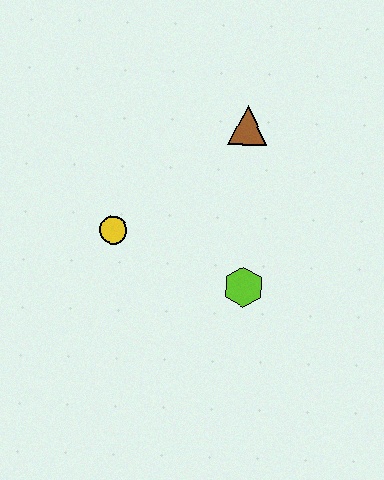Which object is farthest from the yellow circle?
The brown triangle is farthest from the yellow circle.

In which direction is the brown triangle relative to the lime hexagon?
The brown triangle is above the lime hexagon.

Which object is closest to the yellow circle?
The lime hexagon is closest to the yellow circle.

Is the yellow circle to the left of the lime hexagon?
Yes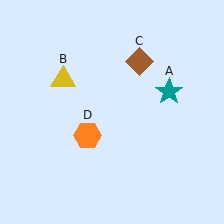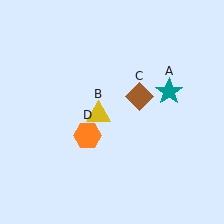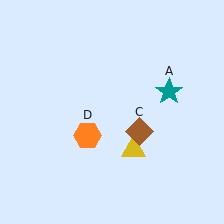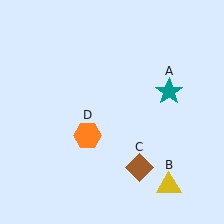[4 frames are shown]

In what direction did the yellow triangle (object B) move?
The yellow triangle (object B) moved down and to the right.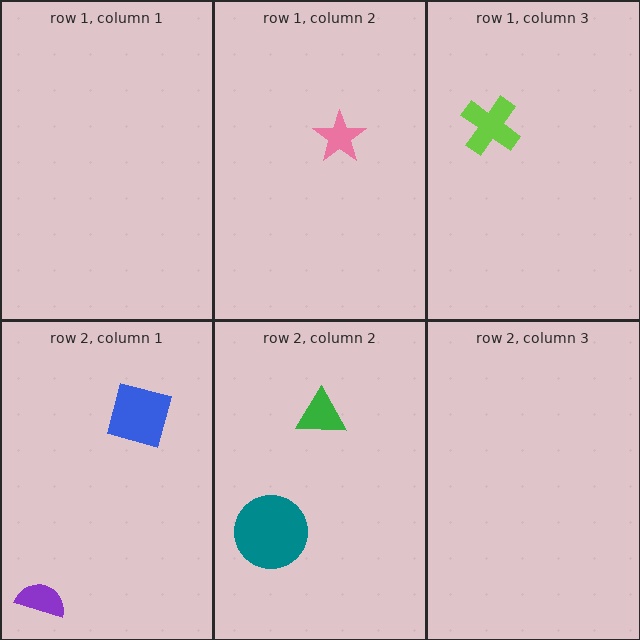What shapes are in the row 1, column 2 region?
The pink star.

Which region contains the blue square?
The row 2, column 1 region.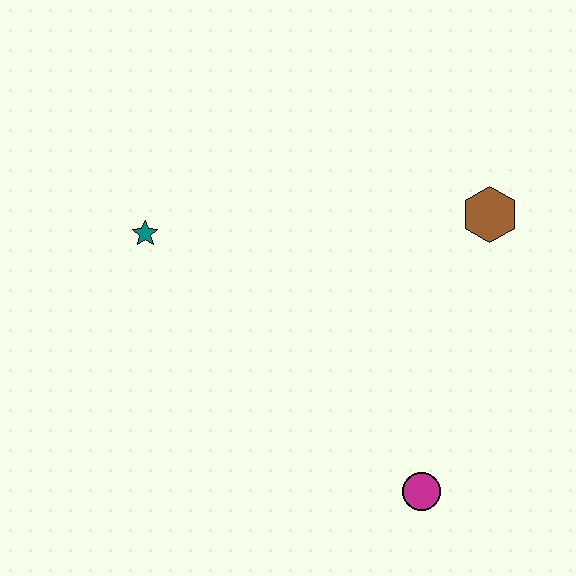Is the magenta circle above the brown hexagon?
No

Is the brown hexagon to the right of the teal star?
Yes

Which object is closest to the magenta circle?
The brown hexagon is closest to the magenta circle.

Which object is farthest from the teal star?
The magenta circle is farthest from the teal star.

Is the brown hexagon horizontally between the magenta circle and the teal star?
No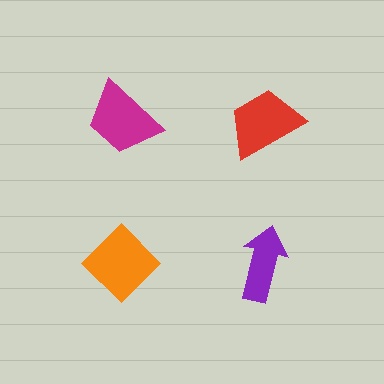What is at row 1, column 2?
A red trapezoid.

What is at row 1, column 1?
A magenta trapezoid.